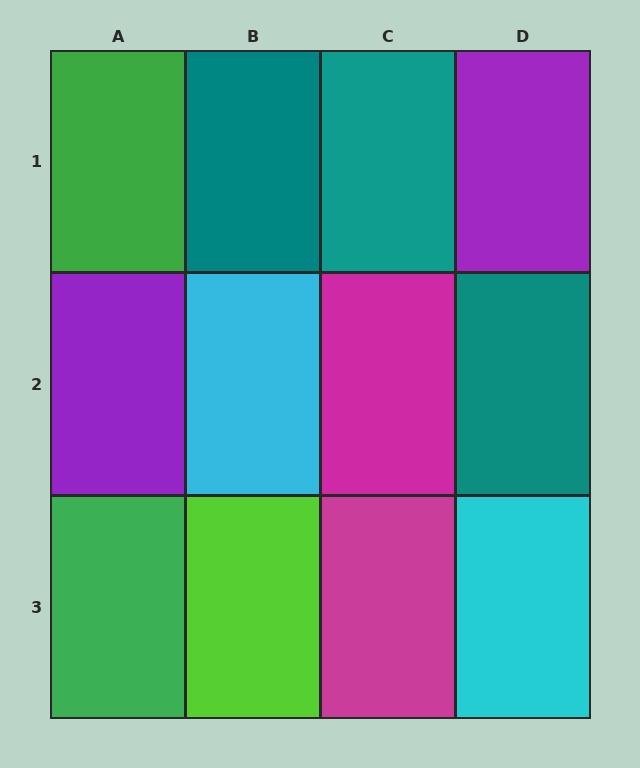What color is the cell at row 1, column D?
Purple.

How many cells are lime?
1 cell is lime.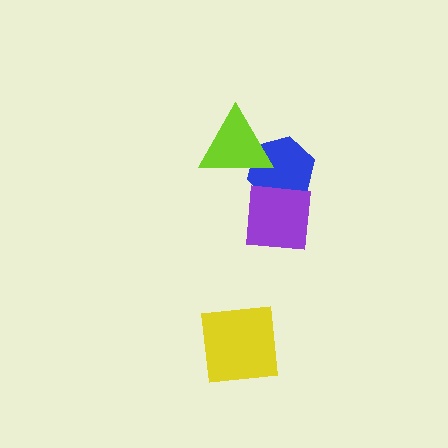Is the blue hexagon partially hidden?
Yes, it is partially covered by another shape.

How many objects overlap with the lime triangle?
1 object overlaps with the lime triangle.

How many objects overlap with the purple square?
1 object overlaps with the purple square.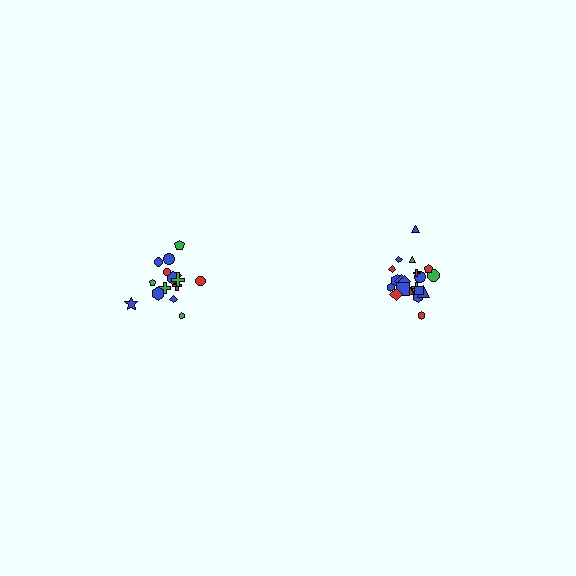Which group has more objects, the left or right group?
The right group.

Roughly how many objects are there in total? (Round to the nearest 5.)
Roughly 35 objects in total.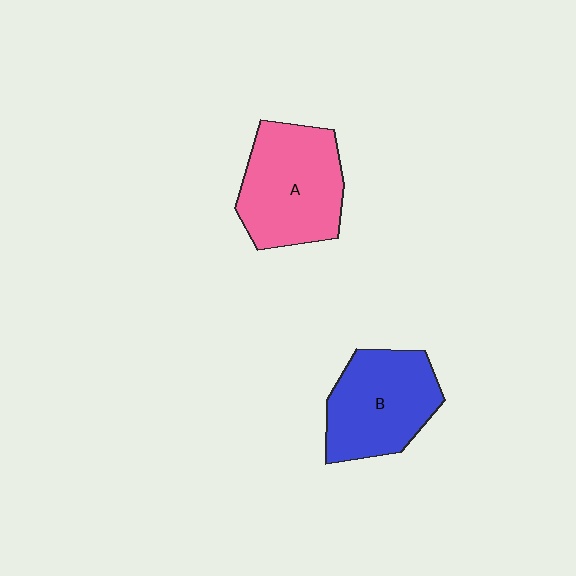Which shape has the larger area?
Shape A (pink).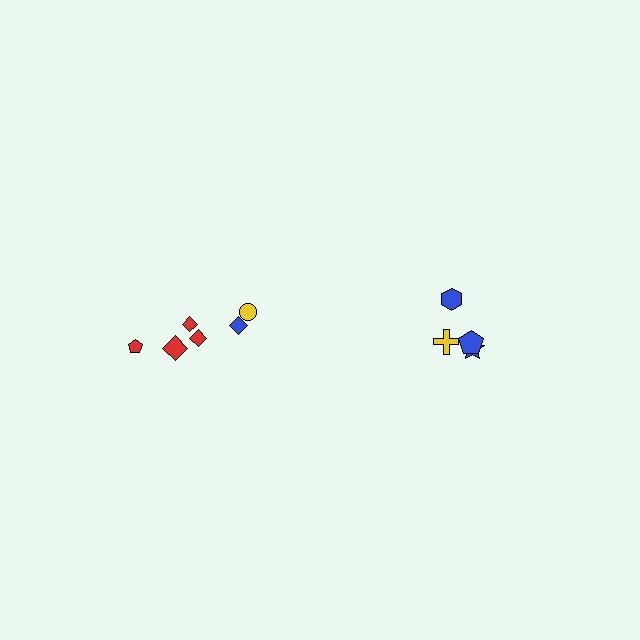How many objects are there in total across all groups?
There are 10 objects.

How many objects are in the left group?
There are 6 objects.